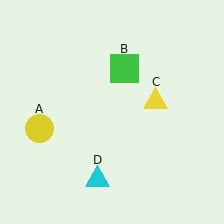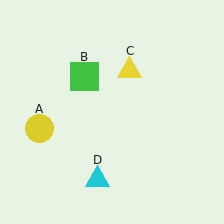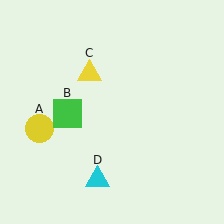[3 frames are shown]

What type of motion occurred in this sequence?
The green square (object B), yellow triangle (object C) rotated counterclockwise around the center of the scene.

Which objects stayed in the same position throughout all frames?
Yellow circle (object A) and cyan triangle (object D) remained stationary.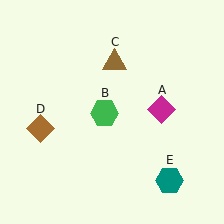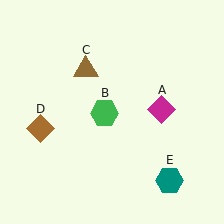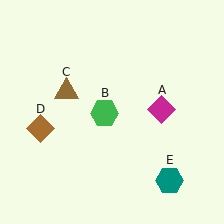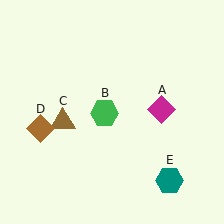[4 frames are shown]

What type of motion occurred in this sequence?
The brown triangle (object C) rotated counterclockwise around the center of the scene.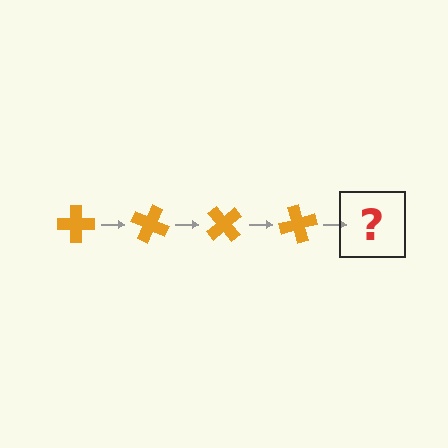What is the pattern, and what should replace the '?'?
The pattern is that the cross rotates 25 degrees each step. The '?' should be an orange cross rotated 100 degrees.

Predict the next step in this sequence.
The next step is an orange cross rotated 100 degrees.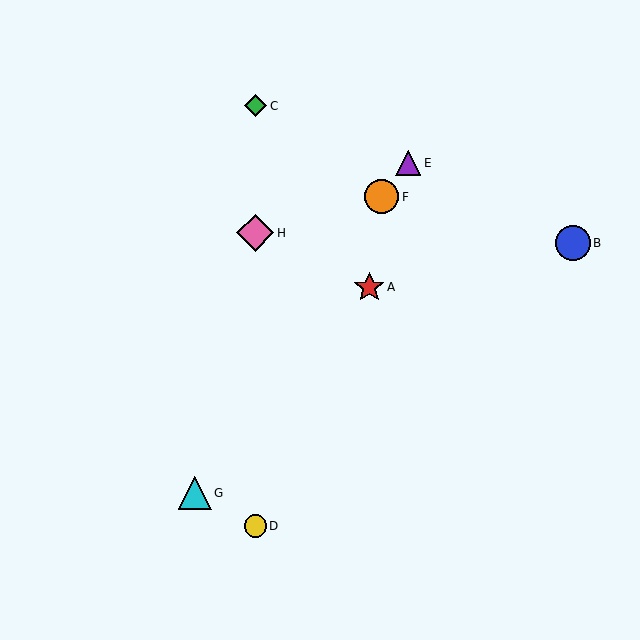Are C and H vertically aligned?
Yes, both are at x≈255.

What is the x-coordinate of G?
Object G is at x≈195.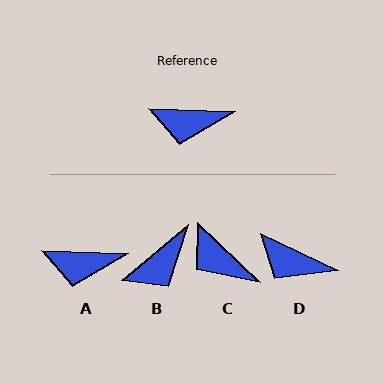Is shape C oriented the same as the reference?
No, it is off by about 42 degrees.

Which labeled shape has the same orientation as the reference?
A.